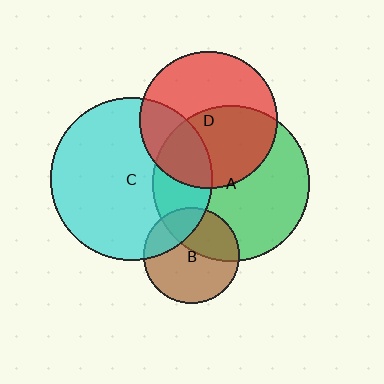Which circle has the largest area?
Circle C (cyan).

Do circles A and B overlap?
Yes.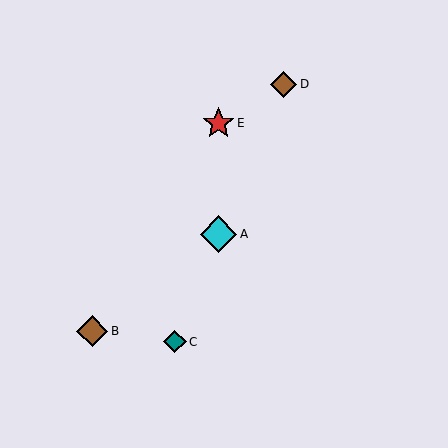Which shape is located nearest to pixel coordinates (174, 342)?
The teal diamond (labeled C) at (175, 342) is nearest to that location.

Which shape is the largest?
The cyan diamond (labeled A) is the largest.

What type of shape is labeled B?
Shape B is a brown diamond.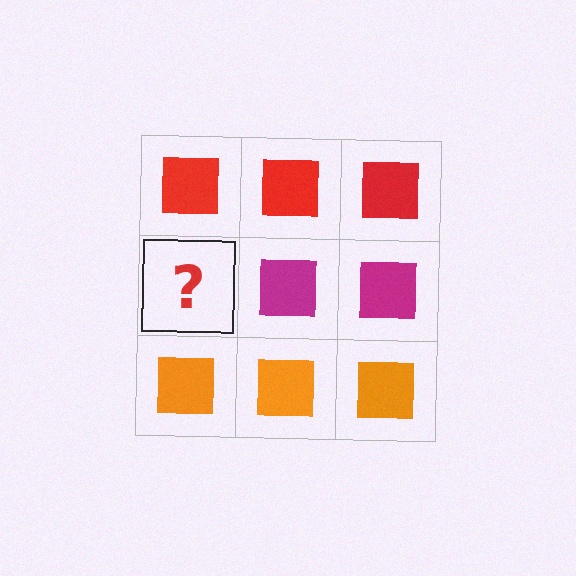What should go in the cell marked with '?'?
The missing cell should contain a magenta square.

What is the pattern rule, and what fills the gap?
The rule is that each row has a consistent color. The gap should be filled with a magenta square.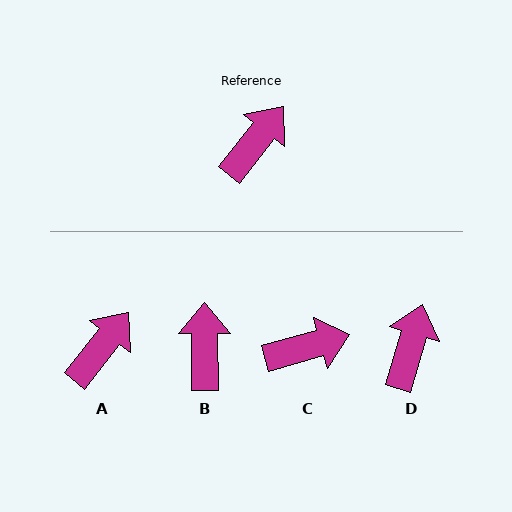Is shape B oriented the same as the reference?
No, it is off by about 39 degrees.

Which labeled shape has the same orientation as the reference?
A.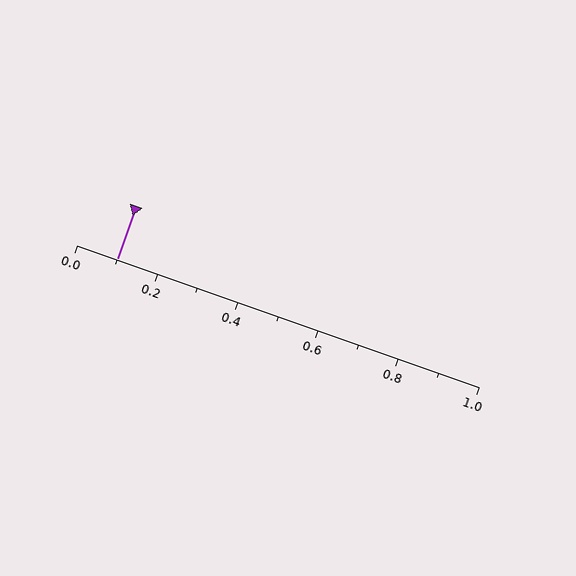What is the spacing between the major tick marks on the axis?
The major ticks are spaced 0.2 apart.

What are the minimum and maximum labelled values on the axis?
The axis runs from 0.0 to 1.0.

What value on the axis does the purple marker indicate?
The marker indicates approximately 0.1.